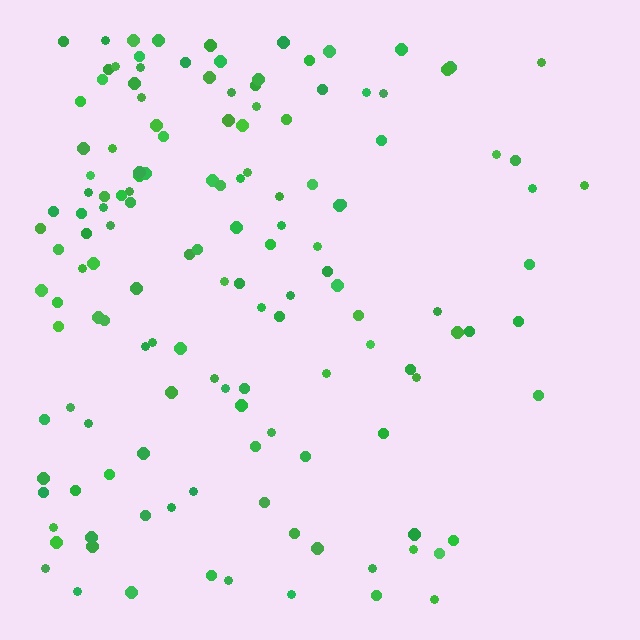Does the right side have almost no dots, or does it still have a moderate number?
Still a moderate number, just noticeably fewer than the left.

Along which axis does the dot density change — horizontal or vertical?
Horizontal.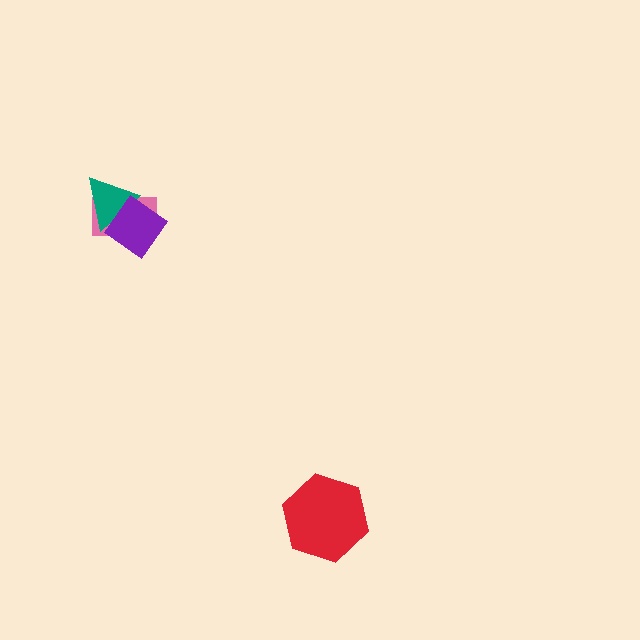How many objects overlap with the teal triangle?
2 objects overlap with the teal triangle.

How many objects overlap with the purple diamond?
2 objects overlap with the purple diamond.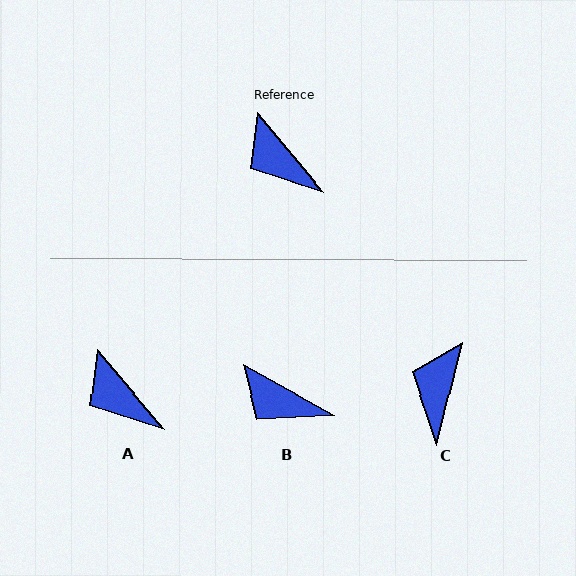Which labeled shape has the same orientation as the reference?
A.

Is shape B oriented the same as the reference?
No, it is off by about 21 degrees.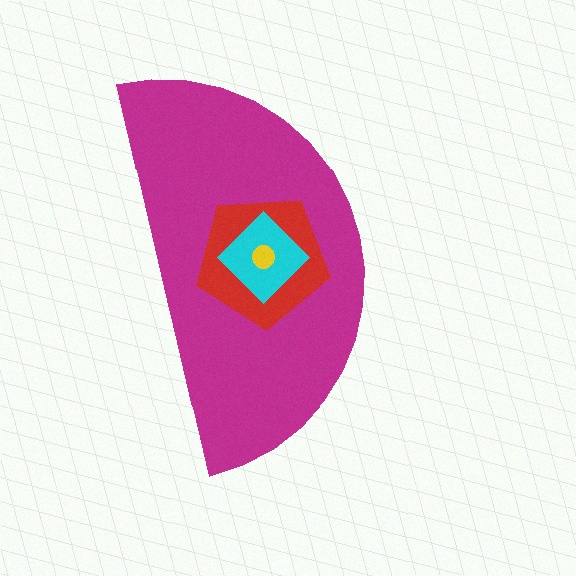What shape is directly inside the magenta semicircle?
The red pentagon.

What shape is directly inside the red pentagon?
The cyan diamond.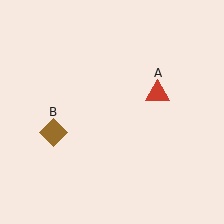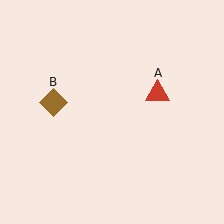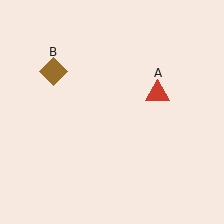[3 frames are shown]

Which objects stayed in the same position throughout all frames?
Red triangle (object A) remained stationary.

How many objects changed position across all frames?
1 object changed position: brown diamond (object B).